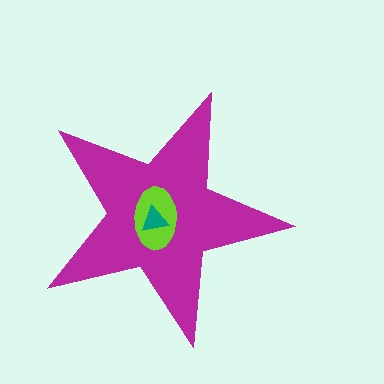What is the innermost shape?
The teal triangle.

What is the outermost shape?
The magenta star.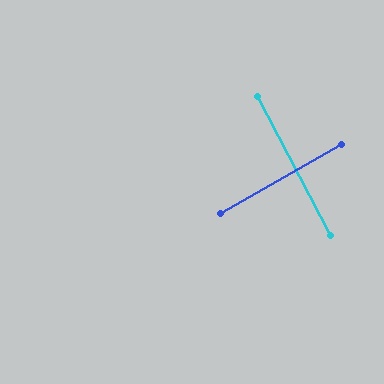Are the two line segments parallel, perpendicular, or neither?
Perpendicular — they meet at approximately 88°.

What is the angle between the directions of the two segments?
Approximately 88 degrees.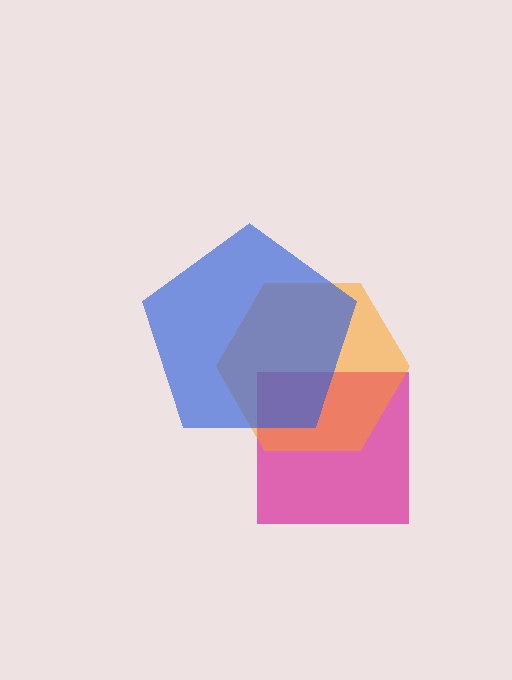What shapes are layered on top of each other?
The layered shapes are: a magenta square, an orange hexagon, a blue pentagon.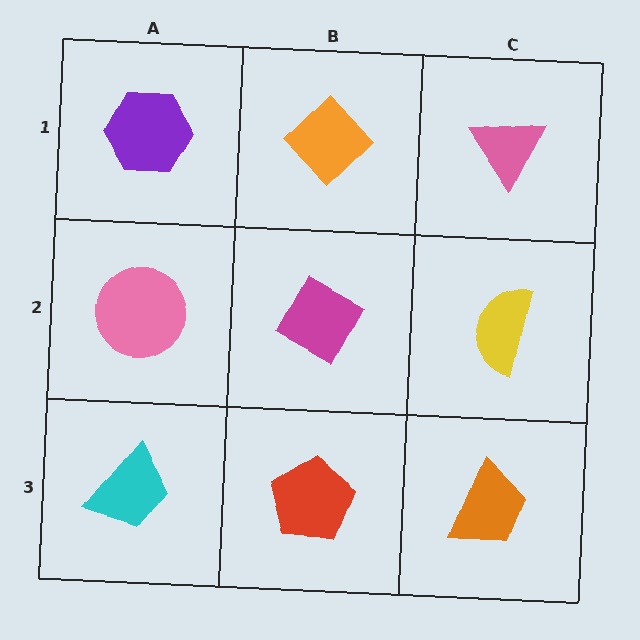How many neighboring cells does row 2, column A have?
3.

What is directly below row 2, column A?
A cyan trapezoid.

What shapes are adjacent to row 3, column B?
A magenta diamond (row 2, column B), a cyan trapezoid (row 3, column A), an orange trapezoid (row 3, column C).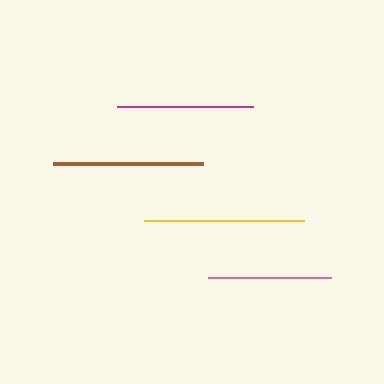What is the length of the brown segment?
The brown segment is approximately 150 pixels long.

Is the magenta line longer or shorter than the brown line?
The brown line is longer than the magenta line.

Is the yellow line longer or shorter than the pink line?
The yellow line is longer than the pink line.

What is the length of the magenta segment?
The magenta segment is approximately 136 pixels long.